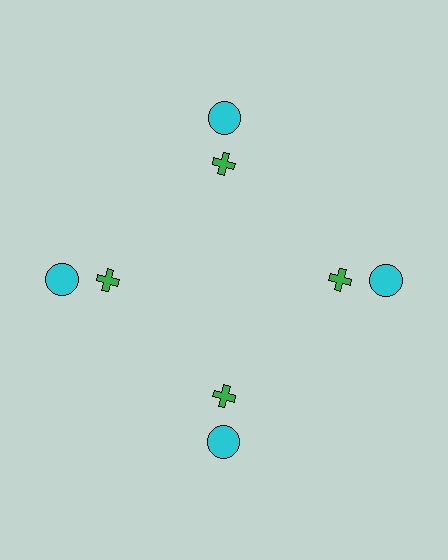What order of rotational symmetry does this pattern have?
This pattern has 4-fold rotational symmetry.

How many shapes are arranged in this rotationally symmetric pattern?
There are 8 shapes, arranged in 4 groups of 2.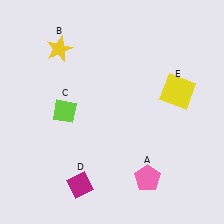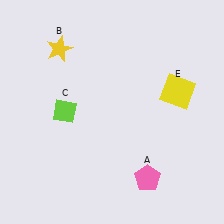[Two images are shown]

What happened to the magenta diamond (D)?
The magenta diamond (D) was removed in Image 2. It was in the bottom-left area of Image 1.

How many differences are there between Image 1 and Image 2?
There is 1 difference between the two images.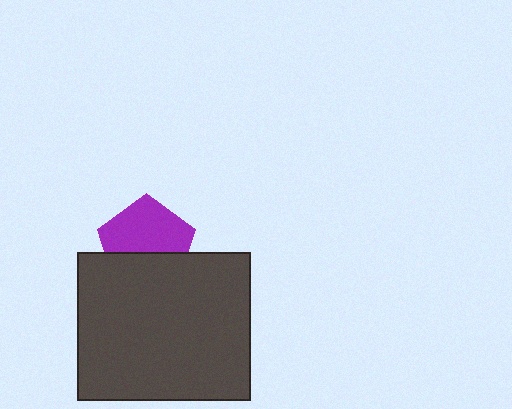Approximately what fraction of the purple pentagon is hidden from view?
Roughly 41% of the purple pentagon is hidden behind the dark gray rectangle.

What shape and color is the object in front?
The object in front is a dark gray rectangle.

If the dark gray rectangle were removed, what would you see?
You would see the complete purple pentagon.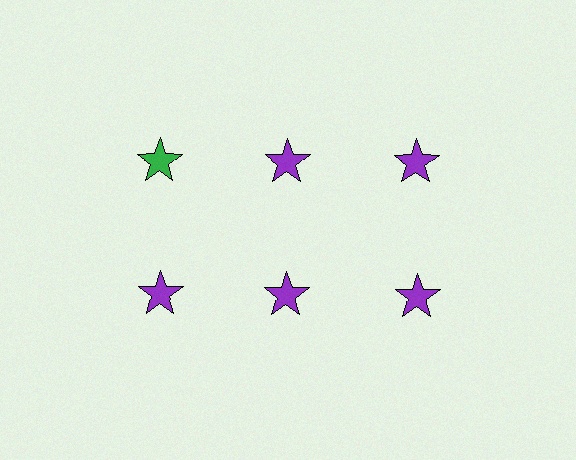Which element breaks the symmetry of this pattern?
The green star in the top row, leftmost column breaks the symmetry. All other shapes are purple stars.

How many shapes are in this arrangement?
There are 6 shapes arranged in a grid pattern.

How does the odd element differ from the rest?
It has a different color: green instead of purple.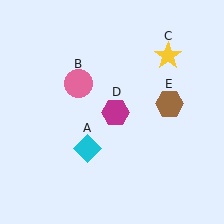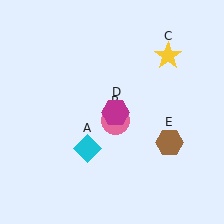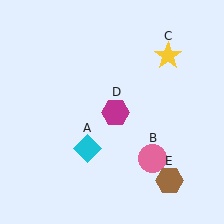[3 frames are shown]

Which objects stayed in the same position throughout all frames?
Cyan diamond (object A) and yellow star (object C) and magenta hexagon (object D) remained stationary.